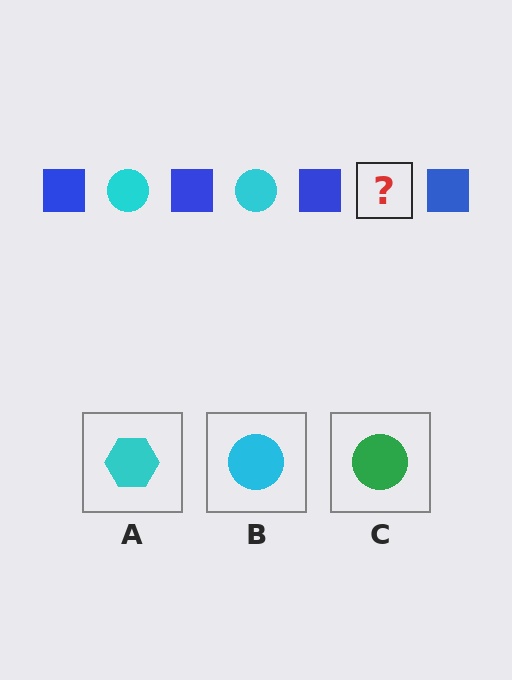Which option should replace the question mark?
Option B.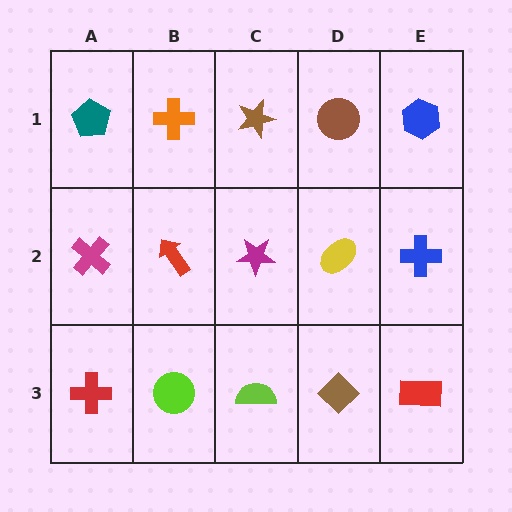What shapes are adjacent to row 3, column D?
A yellow ellipse (row 2, column D), a lime semicircle (row 3, column C), a red rectangle (row 3, column E).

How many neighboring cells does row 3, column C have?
3.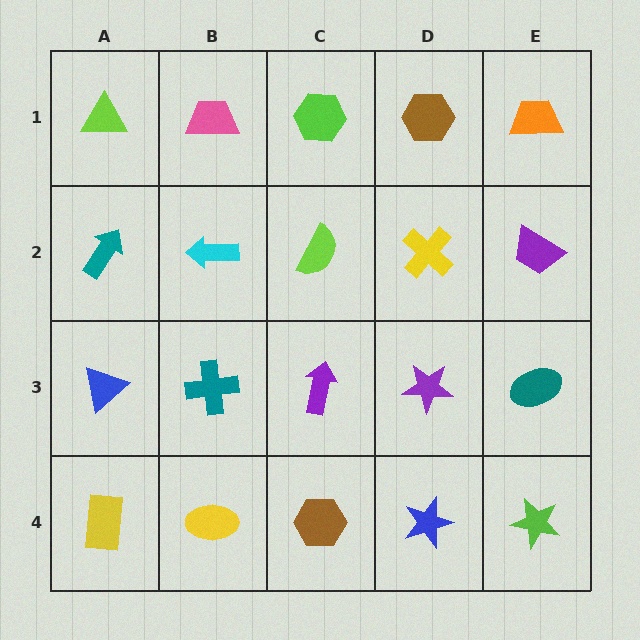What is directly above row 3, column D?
A yellow cross.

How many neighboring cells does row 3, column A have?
3.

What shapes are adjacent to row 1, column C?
A lime semicircle (row 2, column C), a pink trapezoid (row 1, column B), a brown hexagon (row 1, column D).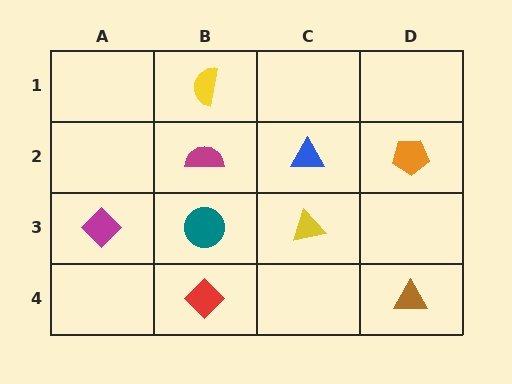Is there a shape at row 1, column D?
No, that cell is empty.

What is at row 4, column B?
A red diamond.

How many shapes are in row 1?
1 shape.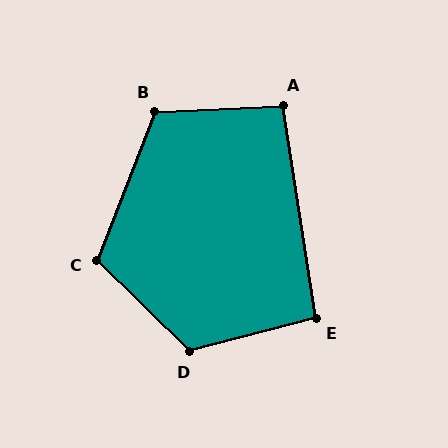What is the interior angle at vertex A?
Approximately 96 degrees (obtuse).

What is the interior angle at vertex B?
Approximately 114 degrees (obtuse).